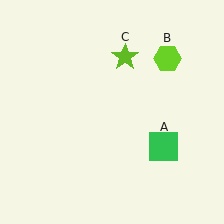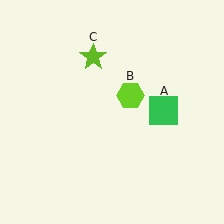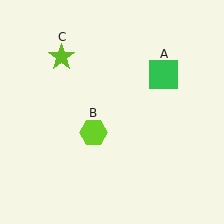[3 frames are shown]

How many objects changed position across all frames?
3 objects changed position: green square (object A), lime hexagon (object B), lime star (object C).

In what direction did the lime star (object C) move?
The lime star (object C) moved left.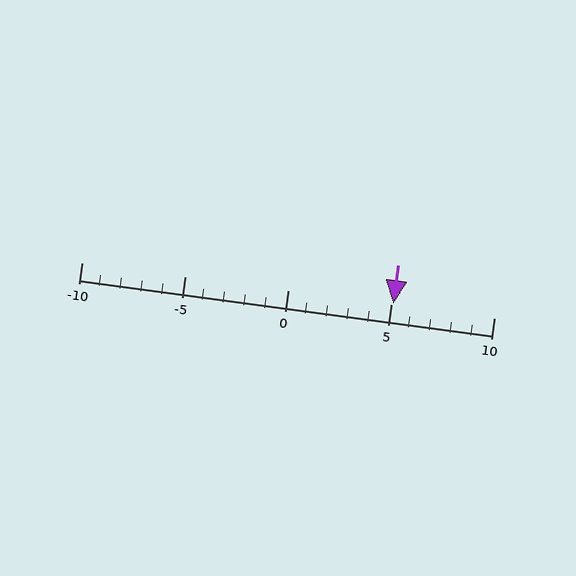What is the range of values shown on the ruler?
The ruler shows values from -10 to 10.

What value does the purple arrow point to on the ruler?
The purple arrow points to approximately 5.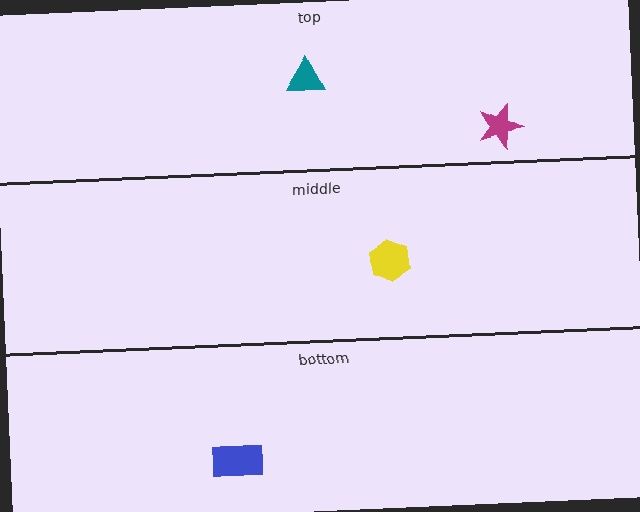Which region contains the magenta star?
The top region.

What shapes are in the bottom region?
The blue rectangle.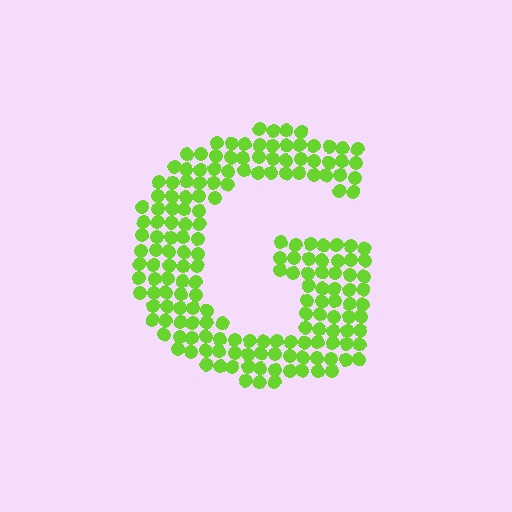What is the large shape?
The large shape is the letter G.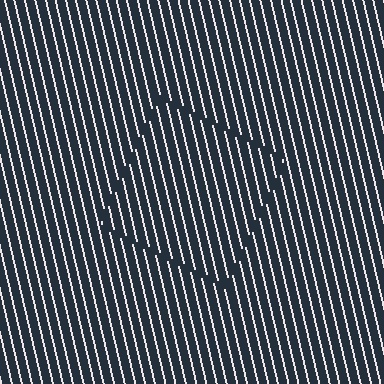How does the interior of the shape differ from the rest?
The interior of the shape contains the same grating, shifted by half a period — the contour is defined by the phase discontinuity where line-ends from the inner and outer gratings abut.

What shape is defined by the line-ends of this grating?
An illusory square. The interior of the shape contains the same grating, shifted by half a period — the contour is defined by the phase discontinuity where line-ends from the inner and outer gratings abut.